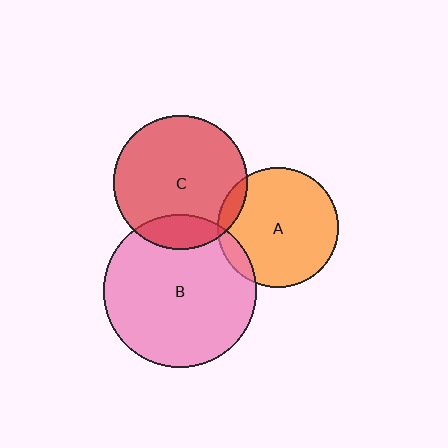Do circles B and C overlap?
Yes.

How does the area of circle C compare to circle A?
Approximately 1.2 times.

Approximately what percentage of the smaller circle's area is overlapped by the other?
Approximately 15%.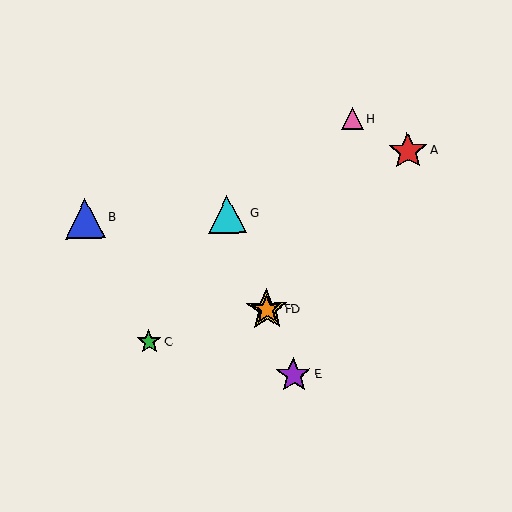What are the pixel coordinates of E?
Object E is at (294, 375).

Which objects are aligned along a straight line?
Objects D, E, F, G are aligned along a straight line.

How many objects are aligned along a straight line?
4 objects (D, E, F, G) are aligned along a straight line.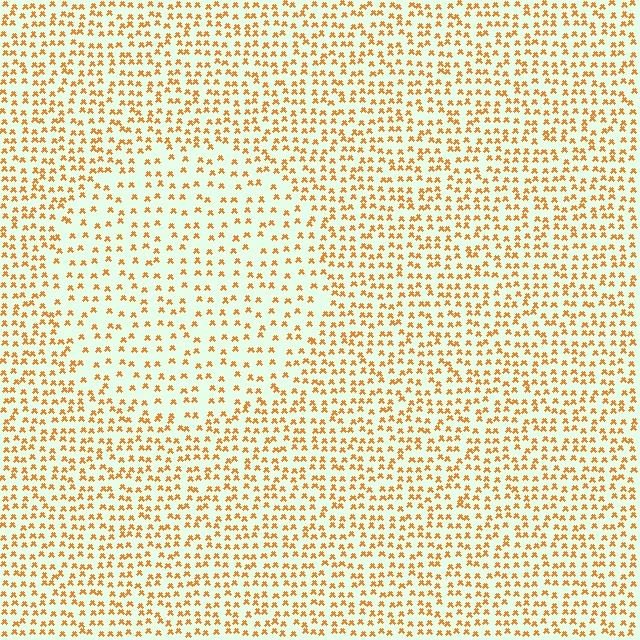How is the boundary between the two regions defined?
The boundary is defined by a change in element density (approximately 1.7x ratio). All elements are the same color, size, and shape.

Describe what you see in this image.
The image contains small orange elements arranged at two different densities. A circle-shaped region is visible where the elements are less densely packed than the surrounding area.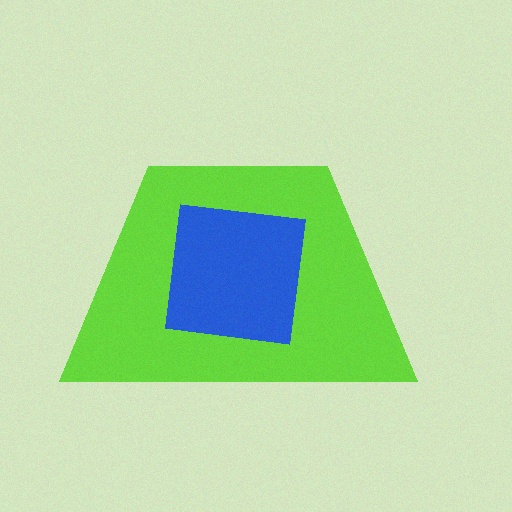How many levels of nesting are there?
2.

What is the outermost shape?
The lime trapezoid.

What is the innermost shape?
The blue square.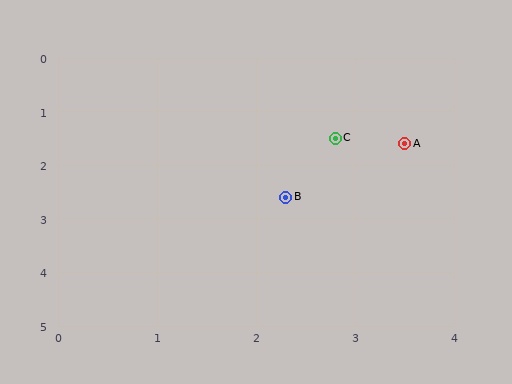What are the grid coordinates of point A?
Point A is at approximately (3.5, 1.6).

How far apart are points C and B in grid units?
Points C and B are about 1.2 grid units apart.